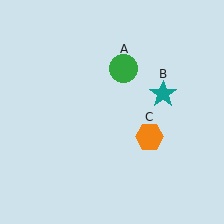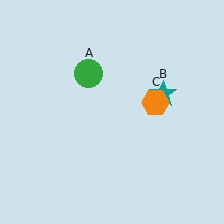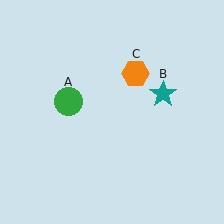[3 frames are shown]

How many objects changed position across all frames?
2 objects changed position: green circle (object A), orange hexagon (object C).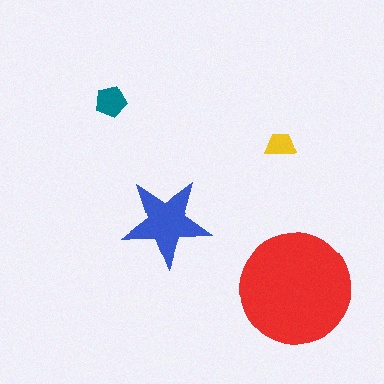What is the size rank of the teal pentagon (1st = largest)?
3rd.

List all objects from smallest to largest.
The yellow trapezoid, the teal pentagon, the blue star, the red circle.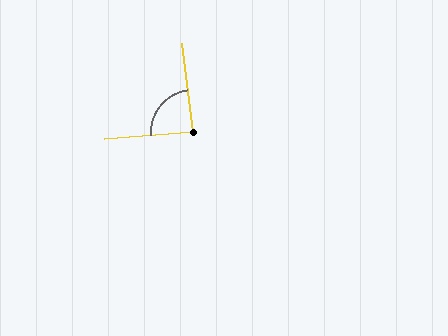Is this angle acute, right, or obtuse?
It is approximately a right angle.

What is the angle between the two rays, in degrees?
Approximately 87 degrees.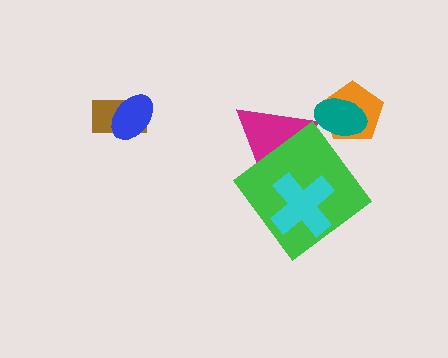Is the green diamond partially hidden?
Yes, it is partially covered by another shape.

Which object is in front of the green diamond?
The cyan cross is in front of the green diamond.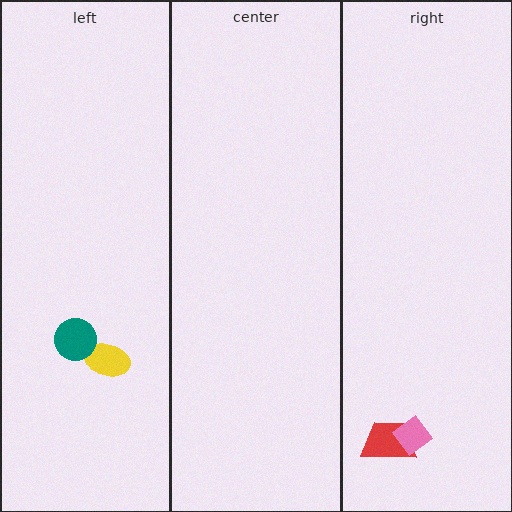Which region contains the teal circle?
The left region.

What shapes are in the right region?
The red trapezoid, the pink diamond.